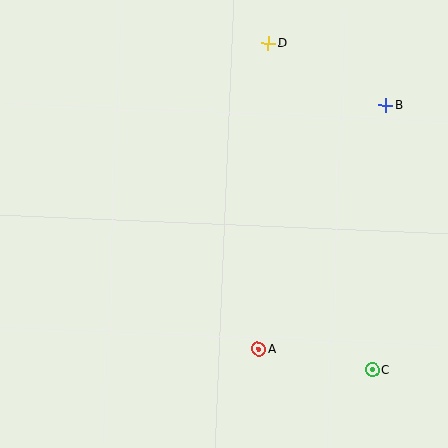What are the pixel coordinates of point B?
Point B is at (386, 105).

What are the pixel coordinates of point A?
Point A is at (259, 349).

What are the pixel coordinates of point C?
Point C is at (372, 370).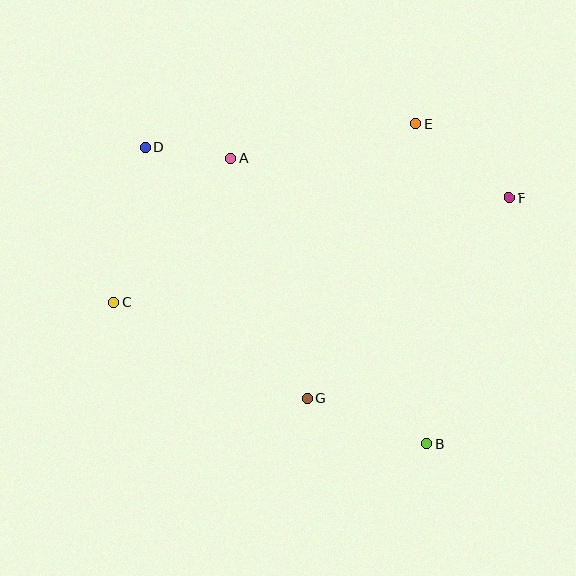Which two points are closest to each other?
Points A and D are closest to each other.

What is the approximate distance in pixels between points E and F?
The distance between E and F is approximately 119 pixels.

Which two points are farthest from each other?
Points C and F are farthest from each other.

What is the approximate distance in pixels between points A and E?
The distance between A and E is approximately 188 pixels.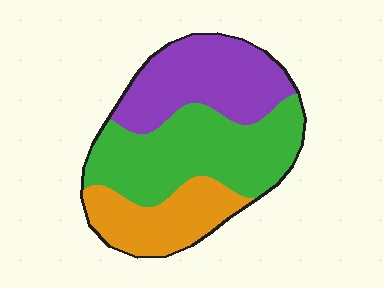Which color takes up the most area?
Green, at roughly 45%.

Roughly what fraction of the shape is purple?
Purple covers 33% of the shape.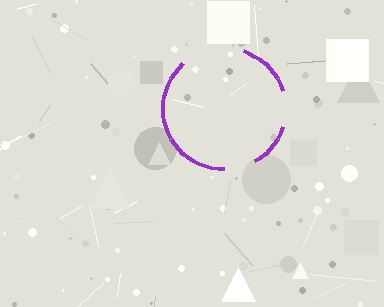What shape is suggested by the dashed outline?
The dashed outline suggests a circle.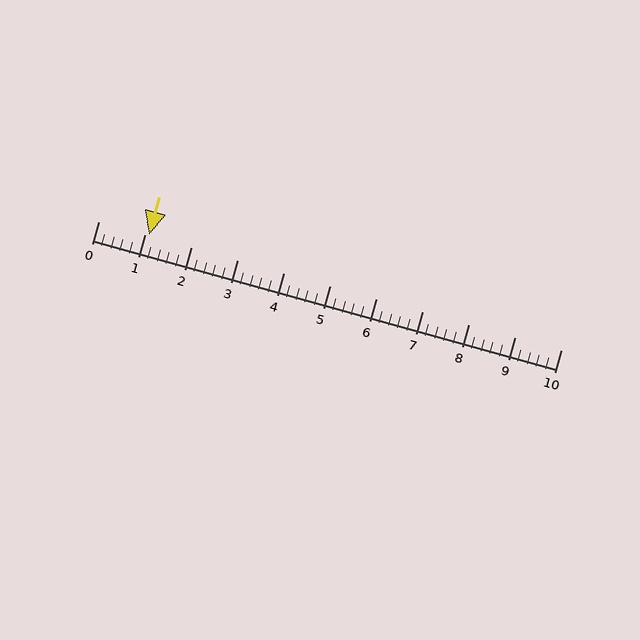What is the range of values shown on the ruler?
The ruler shows values from 0 to 10.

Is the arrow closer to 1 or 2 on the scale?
The arrow is closer to 1.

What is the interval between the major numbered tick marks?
The major tick marks are spaced 1 units apart.